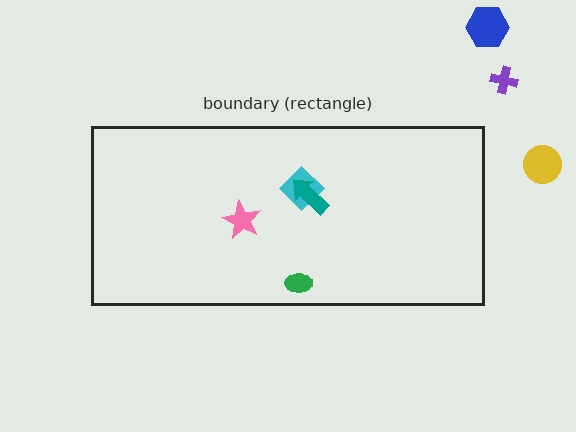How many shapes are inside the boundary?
4 inside, 3 outside.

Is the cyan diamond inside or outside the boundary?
Inside.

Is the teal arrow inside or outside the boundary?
Inside.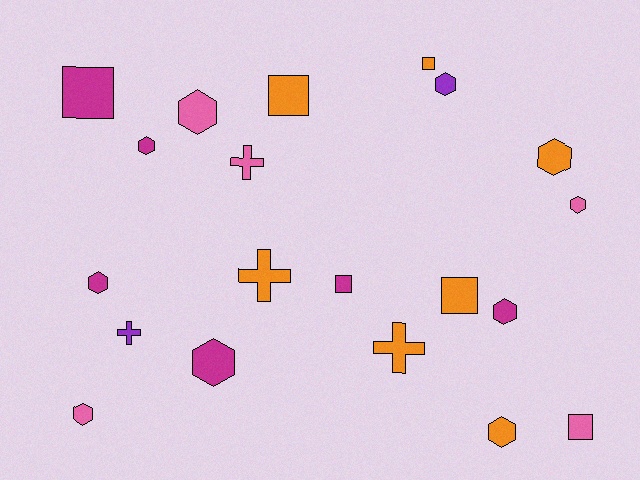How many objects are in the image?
There are 20 objects.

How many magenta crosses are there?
There are no magenta crosses.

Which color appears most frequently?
Orange, with 7 objects.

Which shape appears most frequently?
Hexagon, with 10 objects.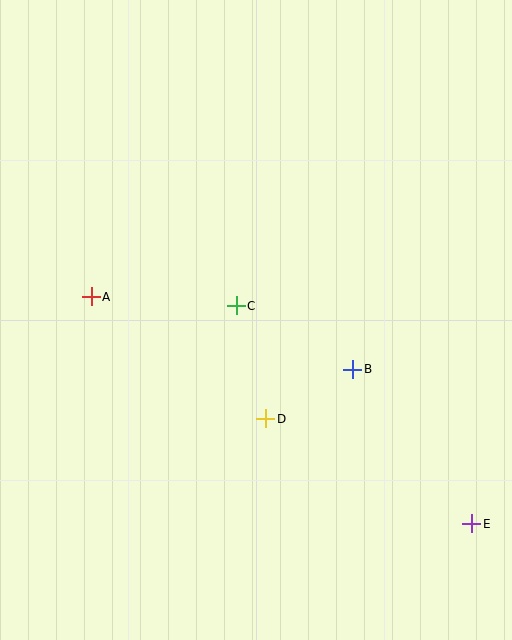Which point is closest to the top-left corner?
Point A is closest to the top-left corner.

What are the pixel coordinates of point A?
Point A is at (91, 297).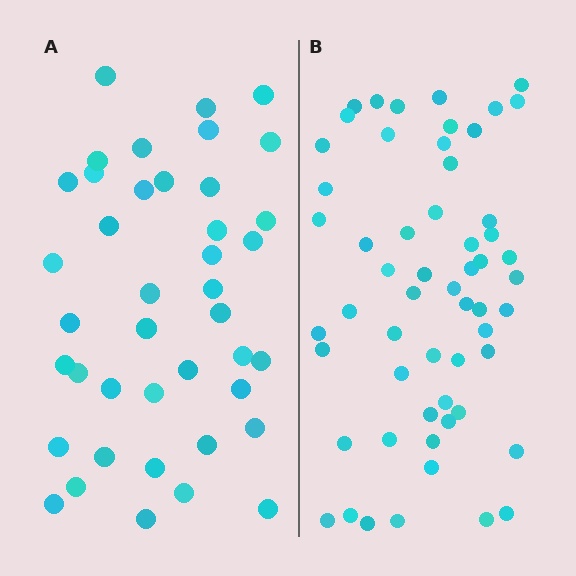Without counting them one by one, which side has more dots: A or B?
Region B (the right region) has more dots.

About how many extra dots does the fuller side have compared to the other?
Region B has approximately 15 more dots than region A.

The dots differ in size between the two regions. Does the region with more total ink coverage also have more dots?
No. Region A has more total ink coverage because its dots are larger, but region B actually contains more individual dots. Total area can be misleading — the number of items is what matters here.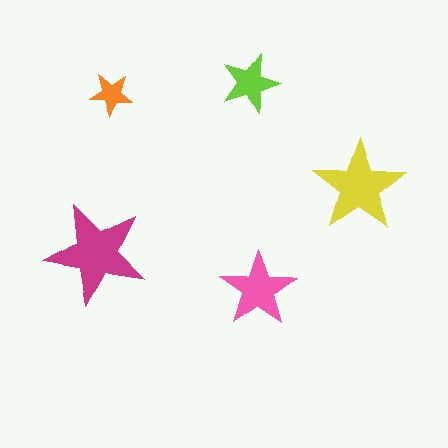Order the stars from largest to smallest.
the magenta one, the yellow one, the pink one, the lime one, the orange one.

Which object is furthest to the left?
The magenta star is leftmost.